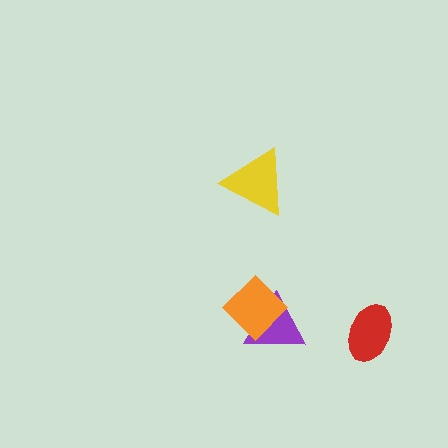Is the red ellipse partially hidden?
No, no other shape covers it.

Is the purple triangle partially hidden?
Yes, it is partially covered by another shape.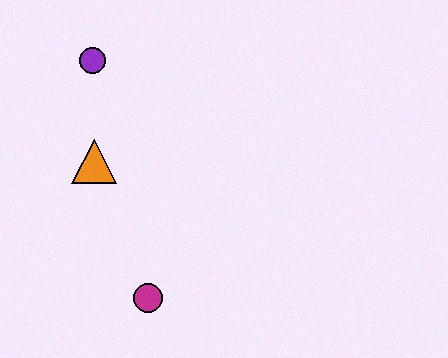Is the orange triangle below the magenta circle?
No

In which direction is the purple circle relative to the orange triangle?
The purple circle is above the orange triangle.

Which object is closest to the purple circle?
The orange triangle is closest to the purple circle.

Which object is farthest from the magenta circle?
The purple circle is farthest from the magenta circle.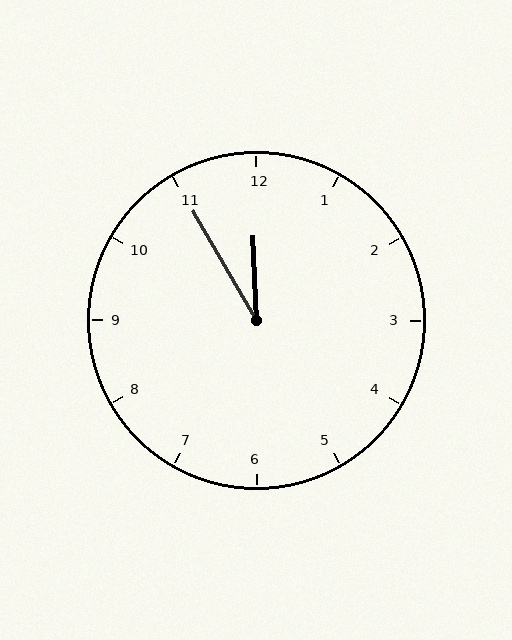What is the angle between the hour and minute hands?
Approximately 28 degrees.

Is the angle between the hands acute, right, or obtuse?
It is acute.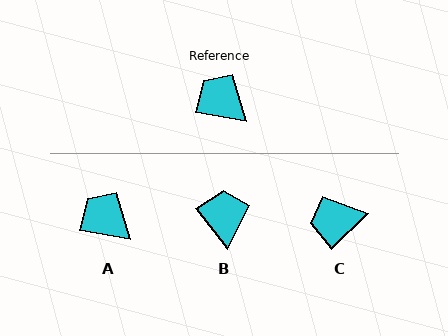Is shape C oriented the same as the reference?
No, it is off by about 53 degrees.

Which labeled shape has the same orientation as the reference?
A.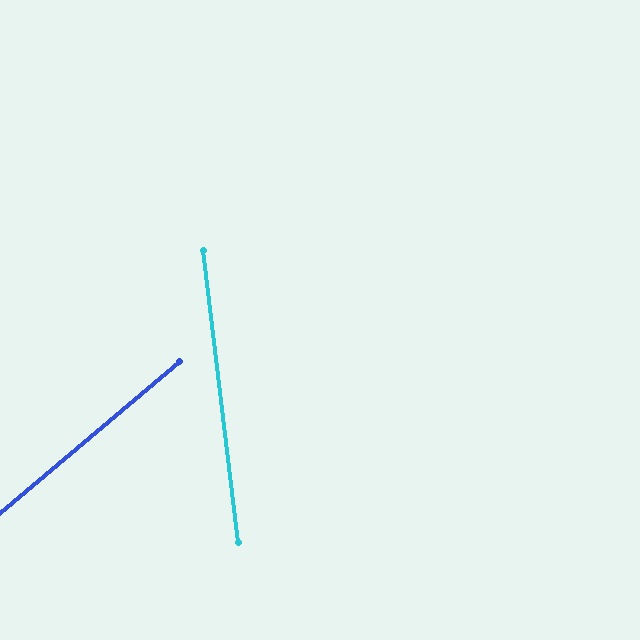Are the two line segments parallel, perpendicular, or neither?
Neither parallel nor perpendicular — they differ by about 57°.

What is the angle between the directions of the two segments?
Approximately 57 degrees.